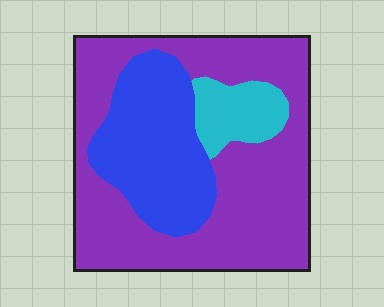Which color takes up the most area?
Purple, at roughly 60%.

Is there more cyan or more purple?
Purple.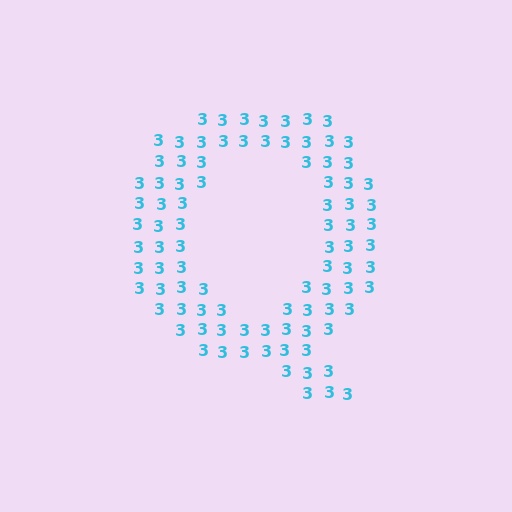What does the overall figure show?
The overall figure shows the letter Q.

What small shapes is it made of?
It is made of small digit 3's.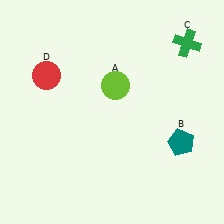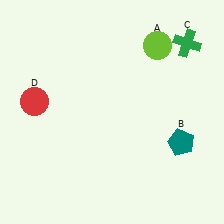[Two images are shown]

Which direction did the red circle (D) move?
The red circle (D) moved down.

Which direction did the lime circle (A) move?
The lime circle (A) moved right.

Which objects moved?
The objects that moved are: the lime circle (A), the red circle (D).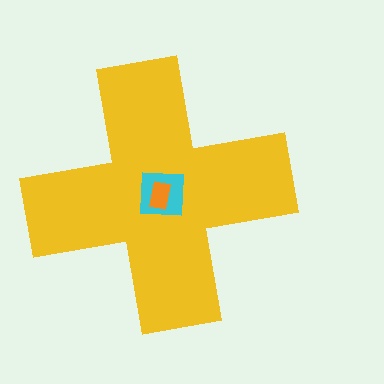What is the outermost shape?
The yellow cross.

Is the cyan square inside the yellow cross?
Yes.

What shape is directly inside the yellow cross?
The cyan square.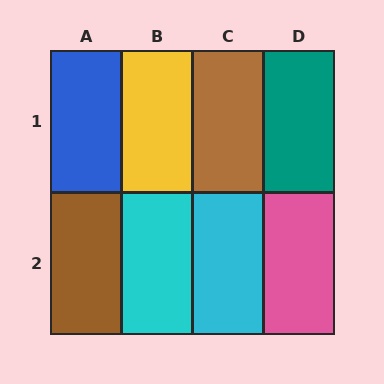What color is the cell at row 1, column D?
Teal.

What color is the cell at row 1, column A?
Blue.